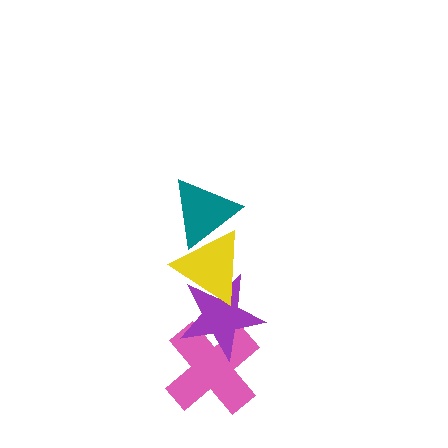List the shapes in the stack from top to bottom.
From top to bottom: the teal triangle, the yellow triangle, the purple star, the pink cross.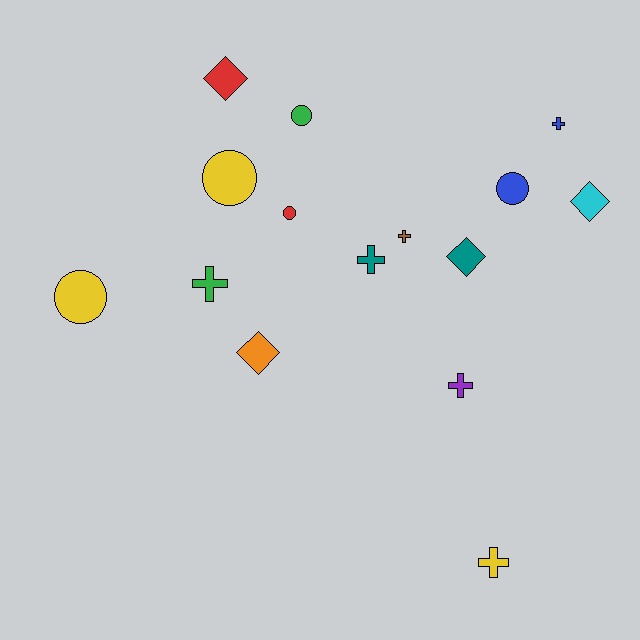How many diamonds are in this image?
There are 4 diamonds.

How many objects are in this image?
There are 15 objects.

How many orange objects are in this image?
There is 1 orange object.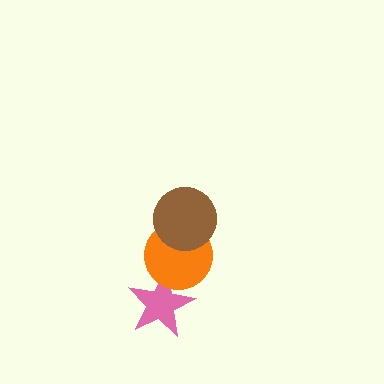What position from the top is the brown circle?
The brown circle is 1st from the top.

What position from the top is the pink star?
The pink star is 3rd from the top.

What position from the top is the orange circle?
The orange circle is 2nd from the top.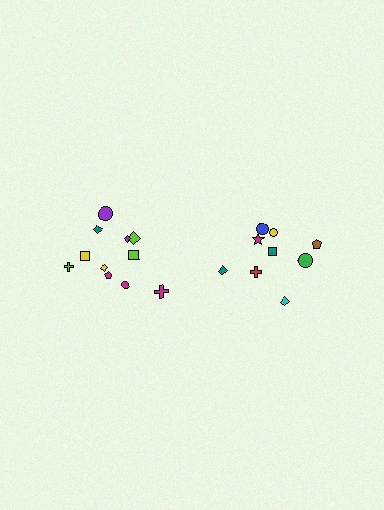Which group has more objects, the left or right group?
The left group.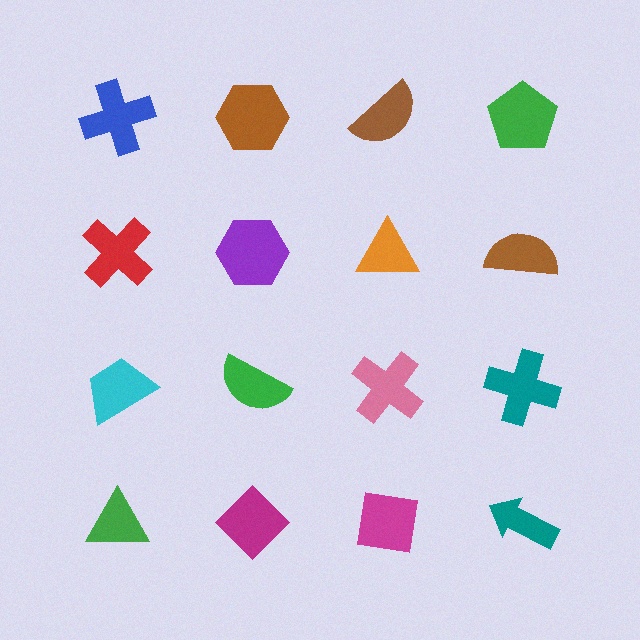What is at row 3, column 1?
A cyan trapezoid.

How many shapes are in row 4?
4 shapes.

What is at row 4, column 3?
A magenta square.